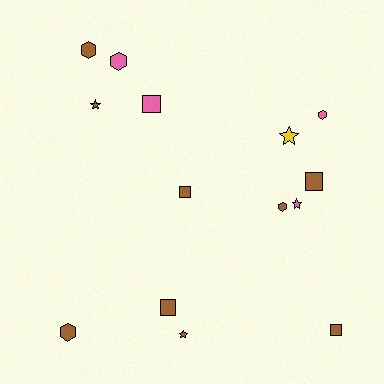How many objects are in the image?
There are 14 objects.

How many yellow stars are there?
There is 1 yellow star.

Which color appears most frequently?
Brown, with 9 objects.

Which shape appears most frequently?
Square, with 5 objects.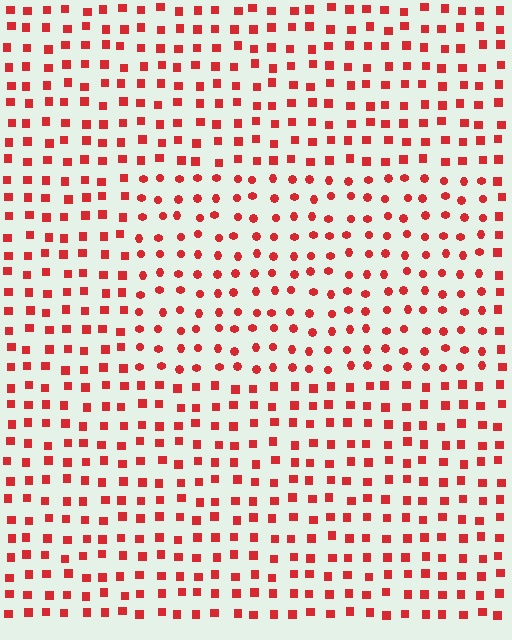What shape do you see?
I see a rectangle.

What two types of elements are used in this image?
The image uses circles inside the rectangle region and squares outside it.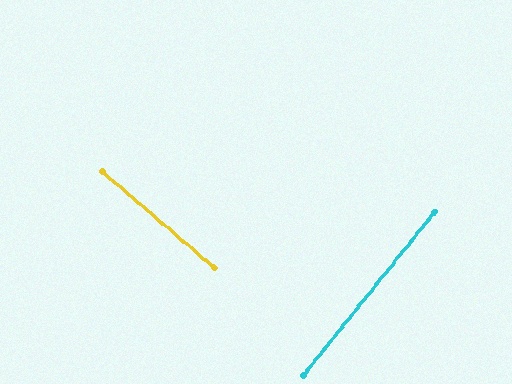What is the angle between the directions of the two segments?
Approximately 88 degrees.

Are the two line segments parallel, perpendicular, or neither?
Perpendicular — they meet at approximately 88°.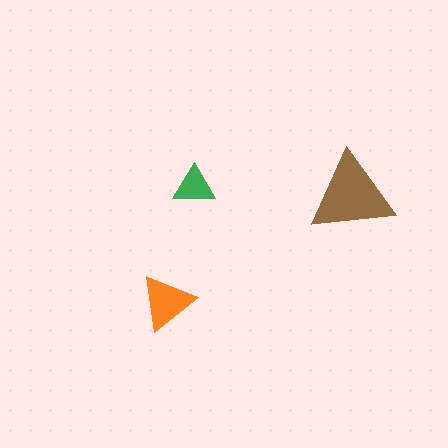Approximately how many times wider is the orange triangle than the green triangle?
About 1.5 times wider.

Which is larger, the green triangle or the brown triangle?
The brown one.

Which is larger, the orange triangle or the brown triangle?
The brown one.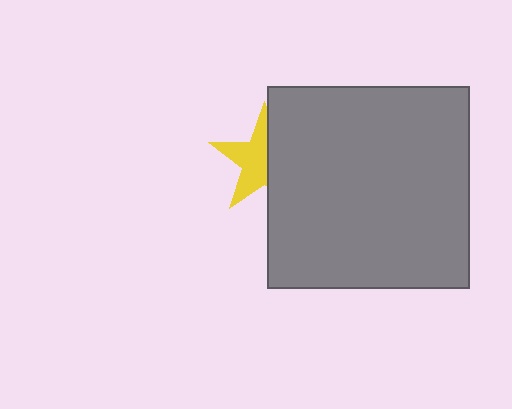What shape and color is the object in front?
The object in front is a gray square.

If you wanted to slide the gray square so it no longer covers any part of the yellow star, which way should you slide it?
Slide it right — that is the most direct way to separate the two shapes.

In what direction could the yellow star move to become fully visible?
The yellow star could move left. That would shift it out from behind the gray square entirely.